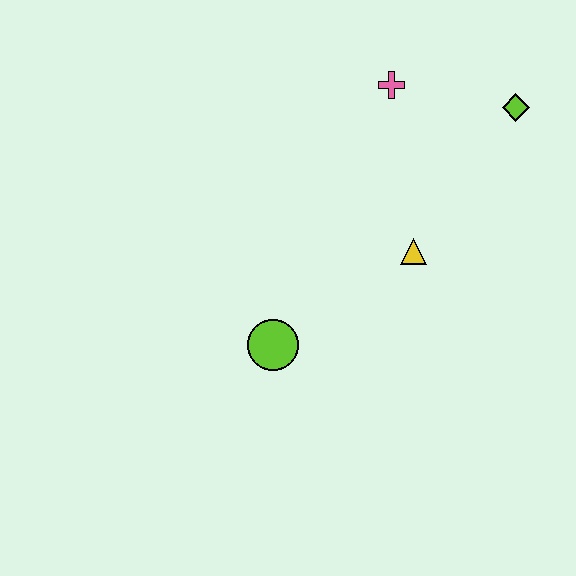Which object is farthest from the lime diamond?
The lime circle is farthest from the lime diamond.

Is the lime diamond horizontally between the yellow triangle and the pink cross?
No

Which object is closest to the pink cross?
The lime diamond is closest to the pink cross.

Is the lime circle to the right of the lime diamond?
No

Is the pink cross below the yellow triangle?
No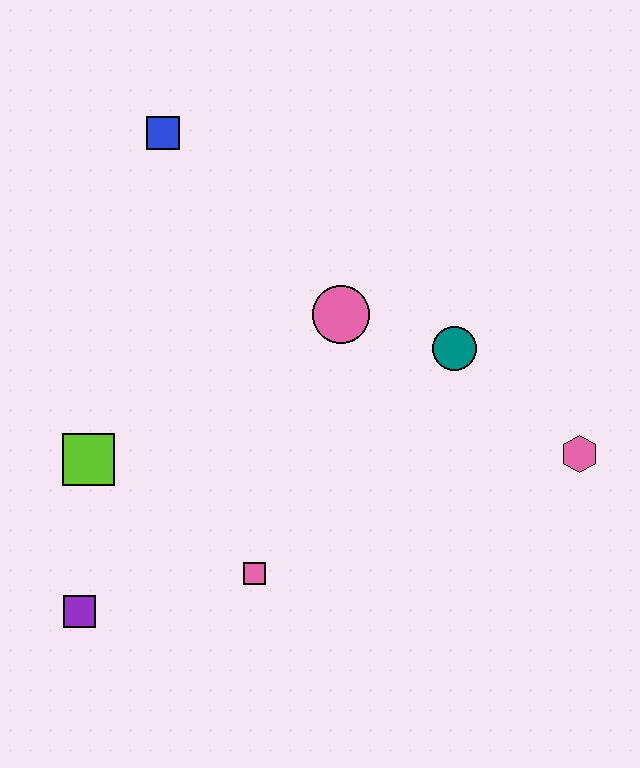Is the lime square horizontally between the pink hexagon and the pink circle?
No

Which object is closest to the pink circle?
The teal circle is closest to the pink circle.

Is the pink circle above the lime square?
Yes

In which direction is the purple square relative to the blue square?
The purple square is below the blue square.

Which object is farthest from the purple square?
The pink hexagon is farthest from the purple square.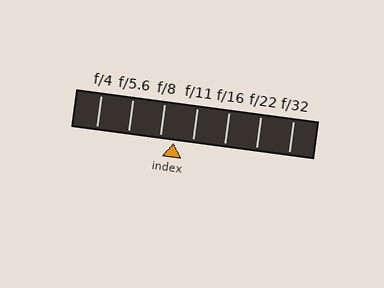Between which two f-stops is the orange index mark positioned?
The index mark is between f/8 and f/11.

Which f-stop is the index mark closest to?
The index mark is closest to f/8.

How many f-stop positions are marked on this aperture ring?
There are 7 f-stop positions marked.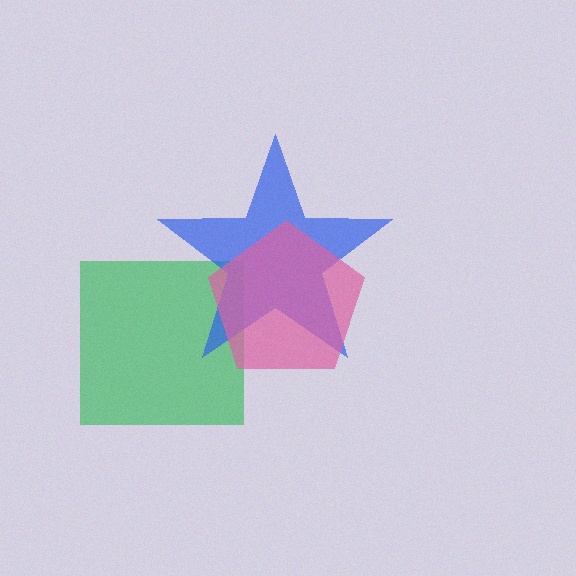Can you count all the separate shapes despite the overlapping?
Yes, there are 3 separate shapes.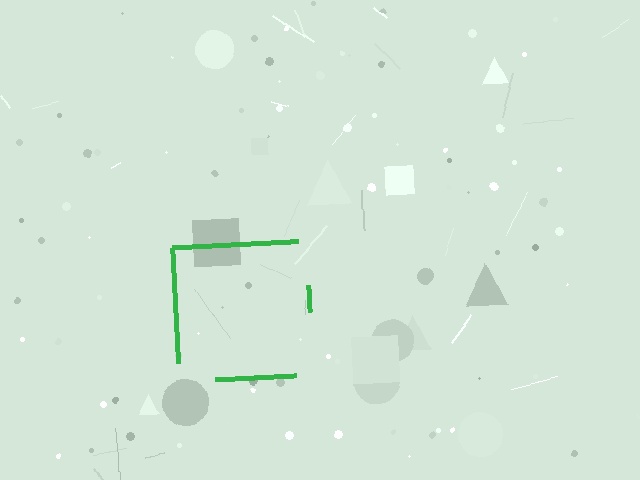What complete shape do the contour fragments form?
The contour fragments form a square.